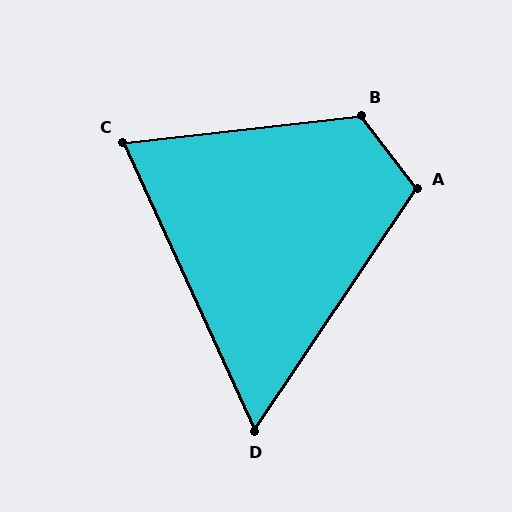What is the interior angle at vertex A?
Approximately 108 degrees (obtuse).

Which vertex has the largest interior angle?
B, at approximately 121 degrees.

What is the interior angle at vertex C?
Approximately 72 degrees (acute).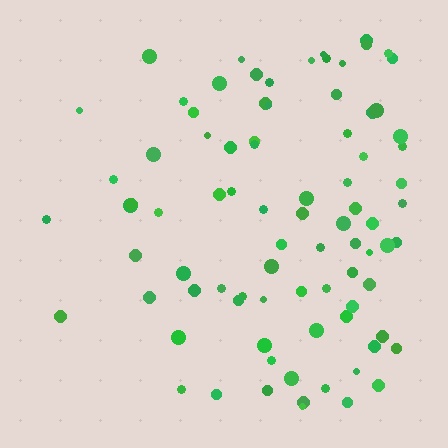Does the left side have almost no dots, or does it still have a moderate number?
Still a moderate number, just noticeably fewer than the right.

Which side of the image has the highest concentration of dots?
The right.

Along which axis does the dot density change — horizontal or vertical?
Horizontal.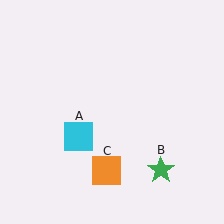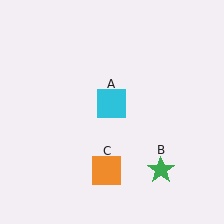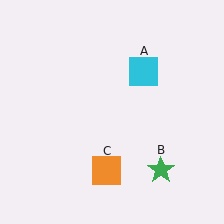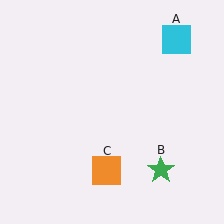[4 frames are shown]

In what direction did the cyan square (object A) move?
The cyan square (object A) moved up and to the right.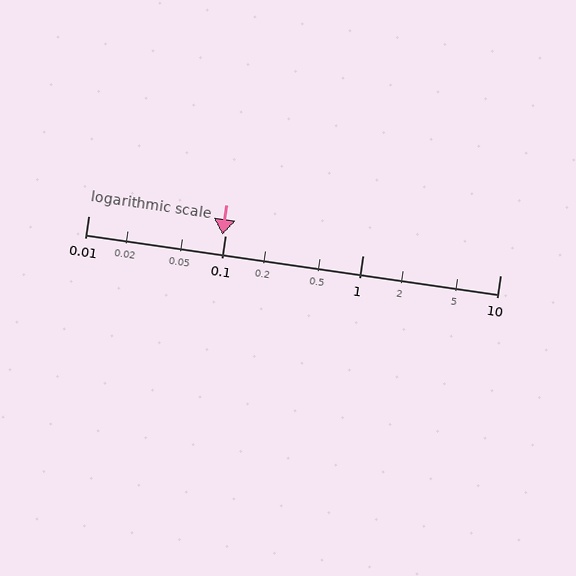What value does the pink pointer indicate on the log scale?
The pointer indicates approximately 0.095.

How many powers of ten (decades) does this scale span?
The scale spans 3 decades, from 0.01 to 10.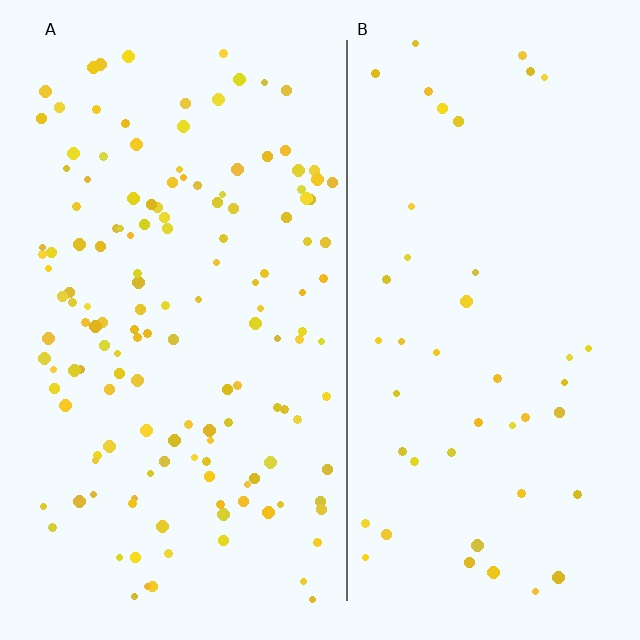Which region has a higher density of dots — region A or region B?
A (the left).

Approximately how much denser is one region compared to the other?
Approximately 3.2× — region A over region B.